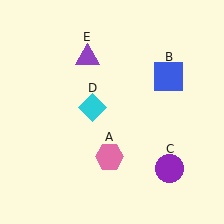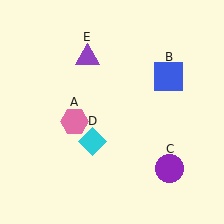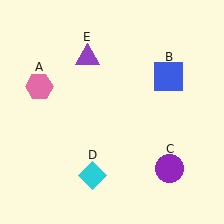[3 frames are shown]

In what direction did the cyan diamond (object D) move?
The cyan diamond (object D) moved down.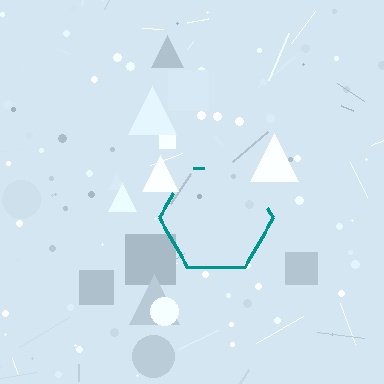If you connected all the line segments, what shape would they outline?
They would outline a hexagon.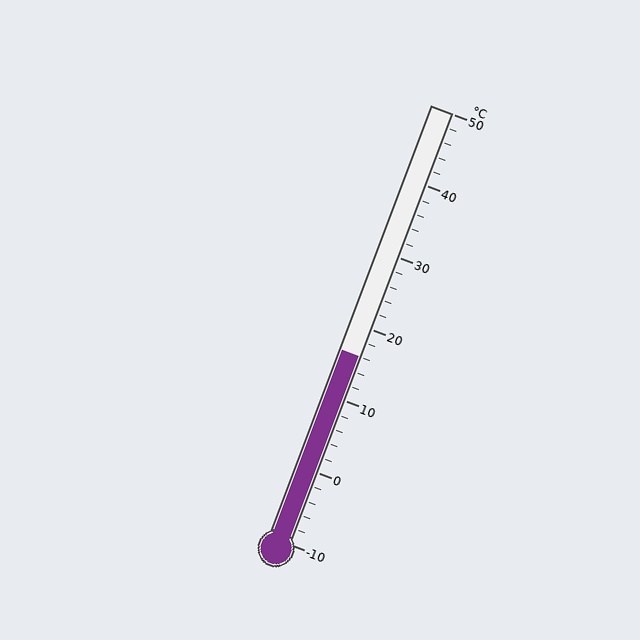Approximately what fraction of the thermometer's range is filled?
The thermometer is filled to approximately 45% of its range.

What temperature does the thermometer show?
The thermometer shows approximately 16°C.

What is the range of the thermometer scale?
The thermometer scale ranges from -10°C to 50°C.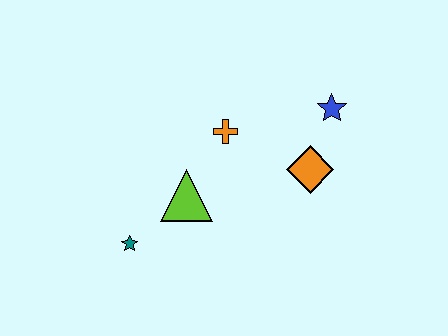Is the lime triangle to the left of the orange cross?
Yes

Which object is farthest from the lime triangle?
The blue star is farthest from the lime triangle.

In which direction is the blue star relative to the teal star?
The blue star is to the right of the teal star.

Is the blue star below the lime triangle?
No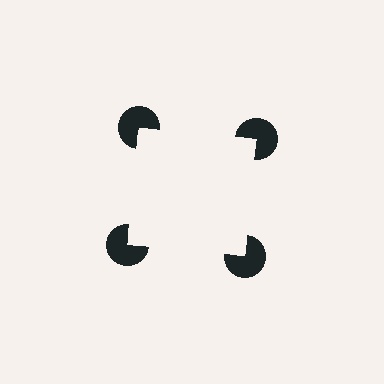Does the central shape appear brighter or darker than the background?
It typically appears slightly brighter than the background, even though no actual brightness change is drawn.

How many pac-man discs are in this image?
There are 4 — one at each vertex of the illusory square.